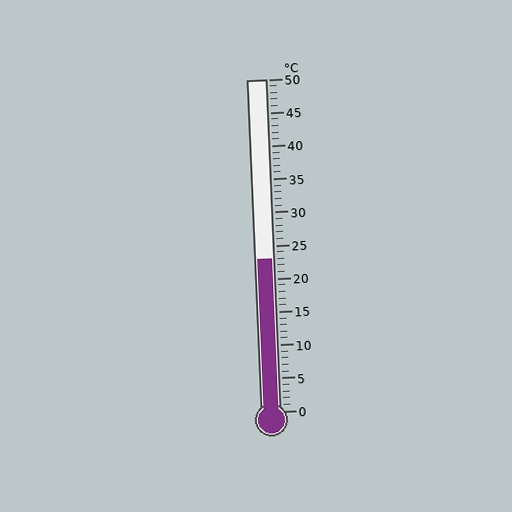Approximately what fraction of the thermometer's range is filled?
The thermometer is filled to approximately 45% of its range.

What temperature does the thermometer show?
The thermometer shows approximately 23°C.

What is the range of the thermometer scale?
The thermometer scale ranges from 0°C to 50°C.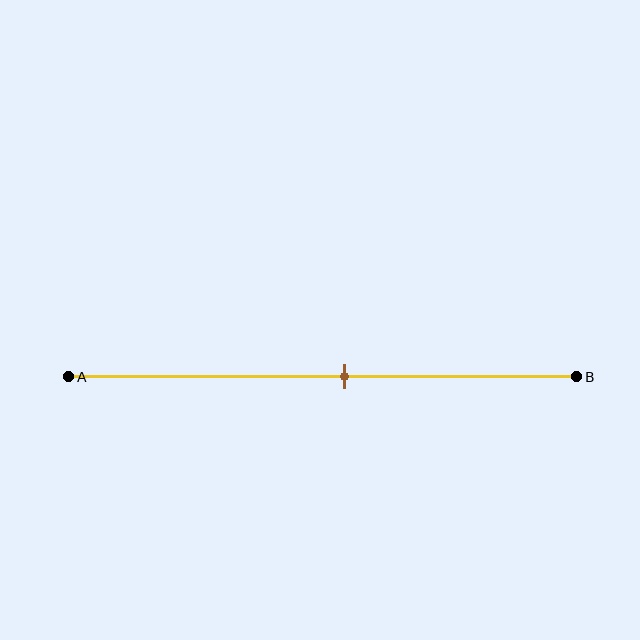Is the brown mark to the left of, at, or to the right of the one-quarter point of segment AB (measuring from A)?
The brown mark is to the right of the one-quarter point of segment AB.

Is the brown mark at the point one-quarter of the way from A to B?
No, the mark is at about 55% from A, not at the 25% one-quarter point.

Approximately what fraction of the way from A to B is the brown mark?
The brown mark is approximately 55% of the way from A to B.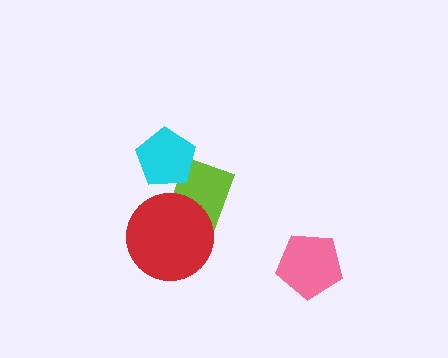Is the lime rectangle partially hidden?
Yes, it is partially covered by another shape.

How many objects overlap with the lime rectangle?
2 objects overlap with the lime rectangle.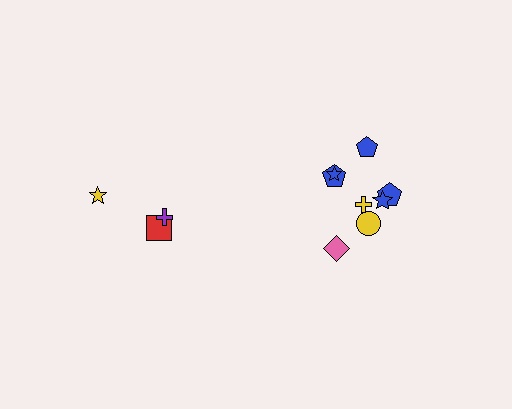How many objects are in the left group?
There are 4 objects.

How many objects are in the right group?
There are 8 objects.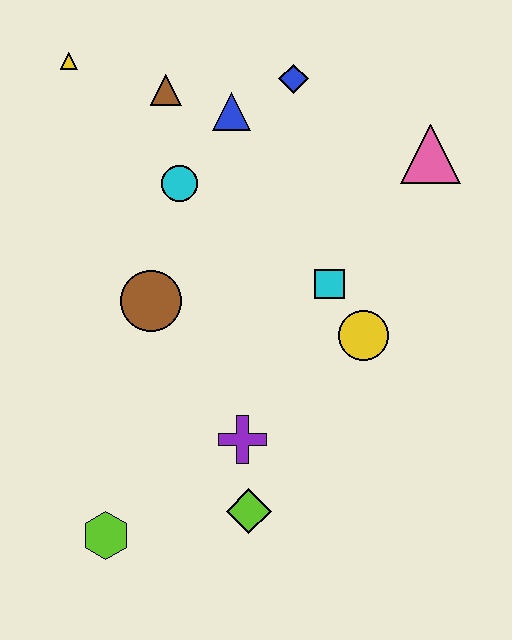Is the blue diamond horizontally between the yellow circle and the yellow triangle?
Yes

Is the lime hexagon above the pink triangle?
No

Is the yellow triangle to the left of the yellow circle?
Yes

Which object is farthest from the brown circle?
The pink triangle is farthest from the brown circle.